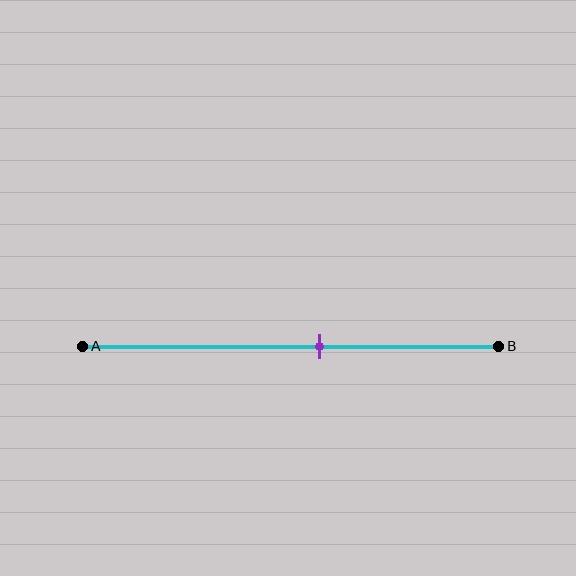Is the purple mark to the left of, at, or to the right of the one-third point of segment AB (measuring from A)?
The purple mark is to the right of the one-third point of segment AB.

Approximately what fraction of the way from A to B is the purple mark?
The purple mark is approximately 55% of the way from A to B.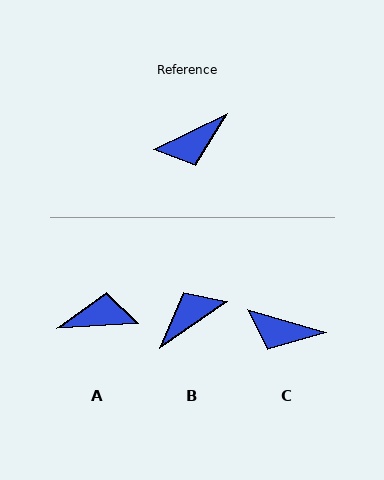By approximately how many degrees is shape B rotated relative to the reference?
Approximately 171 degrees clockwise.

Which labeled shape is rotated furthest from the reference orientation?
B, about 171 degrees away.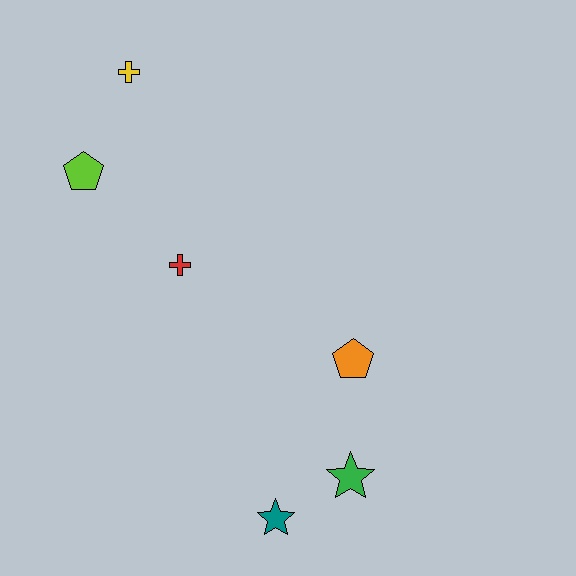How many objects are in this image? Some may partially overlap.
There are 6 objects.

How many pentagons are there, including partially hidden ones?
There are 2 pentagons.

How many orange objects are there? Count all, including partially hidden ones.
There is 1 orange object.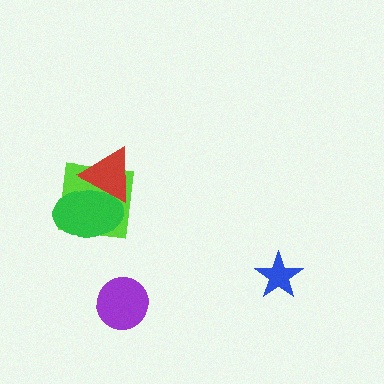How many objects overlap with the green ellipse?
2 objects overlap with the green ellipse.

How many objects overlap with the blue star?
0 objects overlap with the blue star.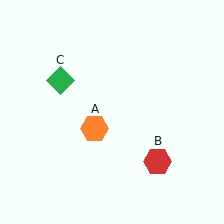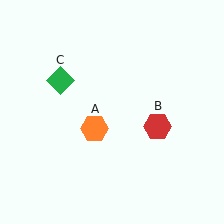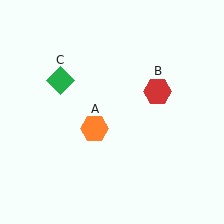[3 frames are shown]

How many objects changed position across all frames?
1 object changed position: red hexagon (object B).